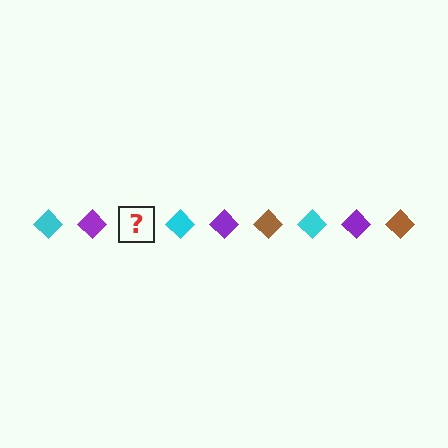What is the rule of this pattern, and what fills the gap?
The rule is that the pattern cycles through cyan, purple, brown diamonds. The gap should be filled with a brown diamond.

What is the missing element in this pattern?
The missing element is a brown diamond.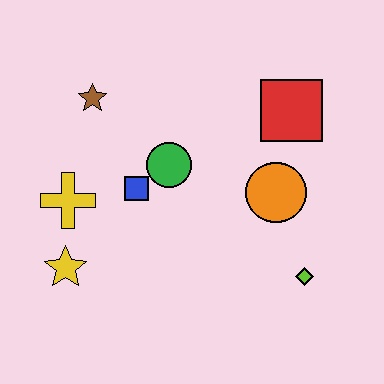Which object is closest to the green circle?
The blue square is closest to the green circle.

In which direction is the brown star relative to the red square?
The brown star is to the left of the red square.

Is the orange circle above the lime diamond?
Yes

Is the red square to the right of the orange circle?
Yes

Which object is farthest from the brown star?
The lime diamond is farthest from the brown star.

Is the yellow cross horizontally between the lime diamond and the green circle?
No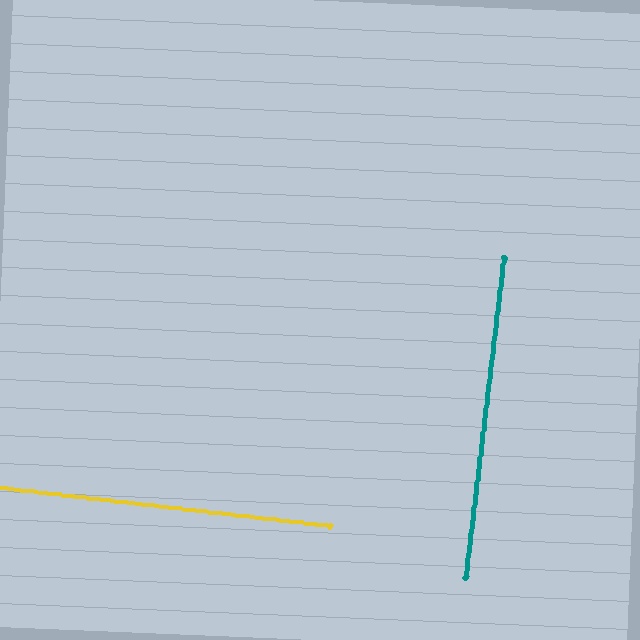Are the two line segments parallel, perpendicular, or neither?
Perpendicular — they meet at approximately 90°.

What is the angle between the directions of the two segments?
Approximately 90 degrees.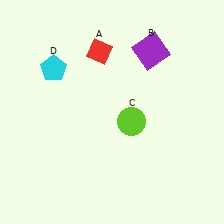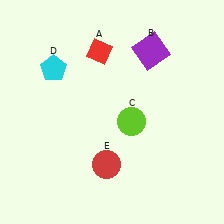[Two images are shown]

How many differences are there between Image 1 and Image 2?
There is 1 difference between the two images.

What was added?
A red circle (E) was added in Image 2.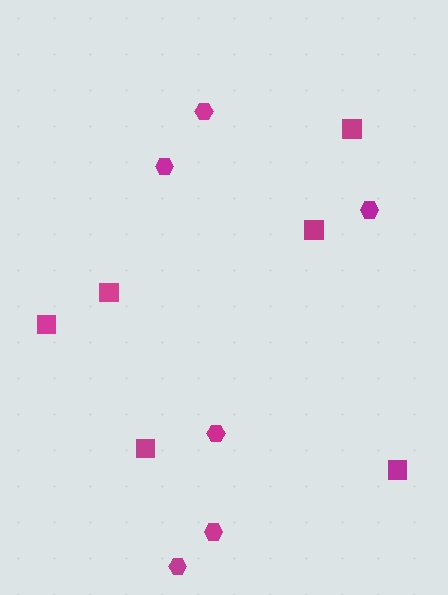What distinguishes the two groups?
There are 2 groups: one group of squares (6) and one group of hexagons (6).